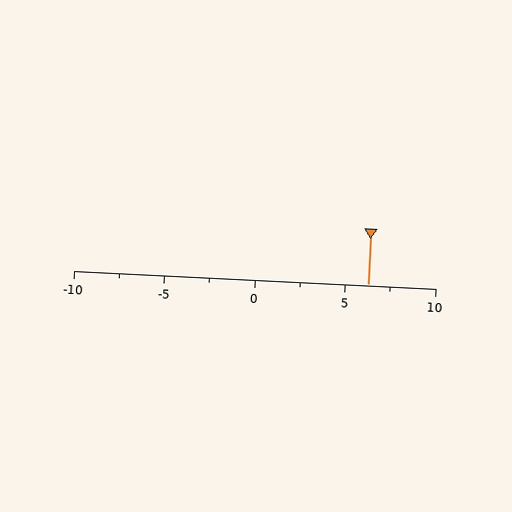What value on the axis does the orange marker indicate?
The marker indicates approximately 6.2.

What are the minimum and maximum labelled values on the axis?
The axis runs from -10 to 10.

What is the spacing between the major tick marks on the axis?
The major ticks are spaced 5 apart.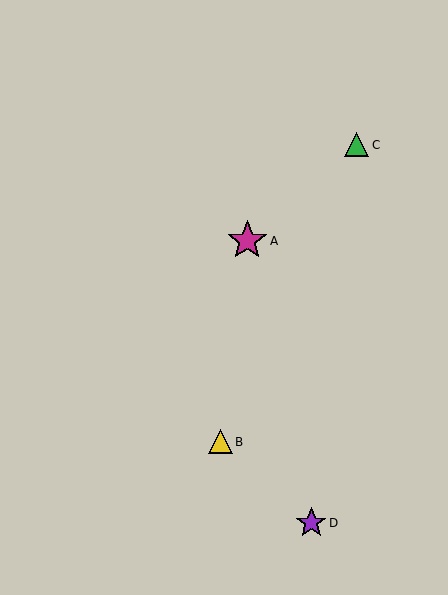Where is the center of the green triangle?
The center of the green triangle is at (357, 145).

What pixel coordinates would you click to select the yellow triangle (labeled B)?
Click at (220, 442) to select the yellow triangle B.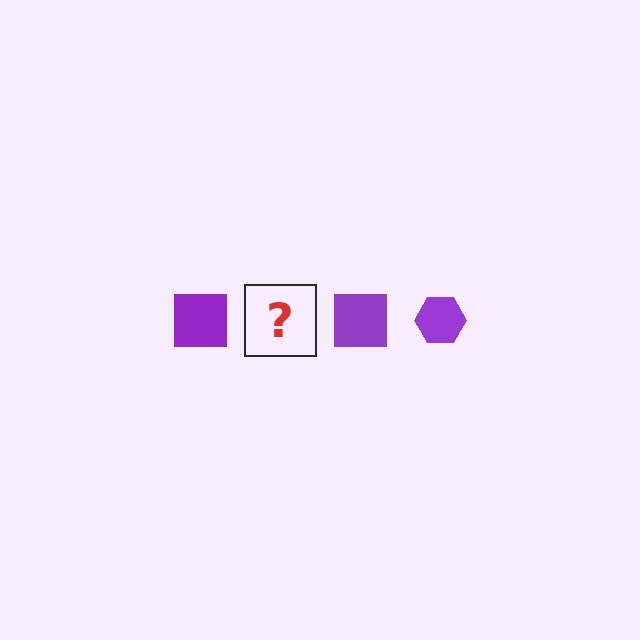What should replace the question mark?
The question mark should be replaced with a purple hexagon.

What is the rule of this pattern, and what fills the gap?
The rule is that the pattern cycles through square, hexagon shapes in purple. The gap should be filled with a purple hexagon.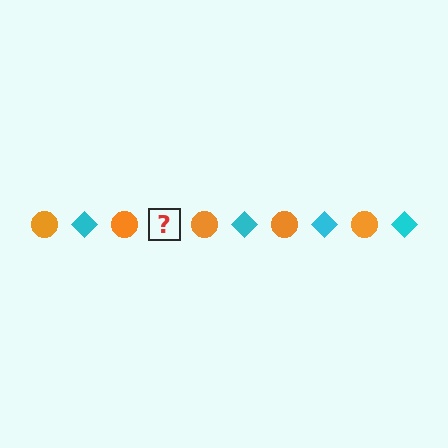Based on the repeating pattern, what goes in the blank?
The blank should be a cyan diamond.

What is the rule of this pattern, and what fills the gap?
The rule is that the pattern alternates between orange circle and cyan diamond. The gap should be filled with a cyan diamond.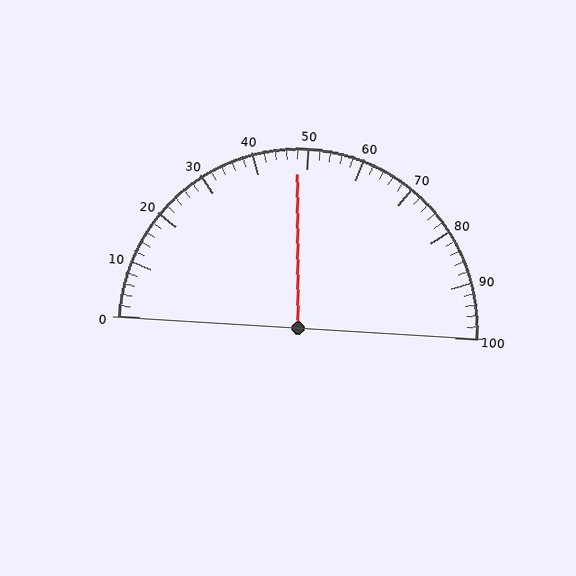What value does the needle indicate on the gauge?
The needle indicates approximately 48.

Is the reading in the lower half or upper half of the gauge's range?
The reading is in the lower half of the range (0 to 100).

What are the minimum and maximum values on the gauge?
The gauge ranges from 0 to 100.